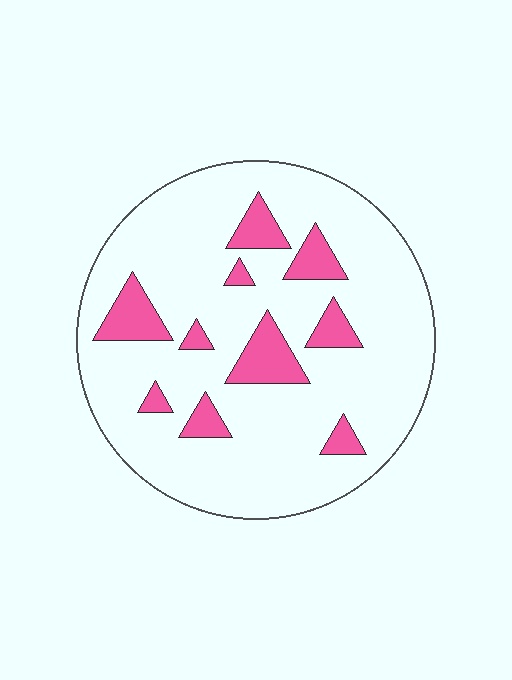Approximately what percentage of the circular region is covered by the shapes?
Approximately 15%.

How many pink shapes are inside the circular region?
10.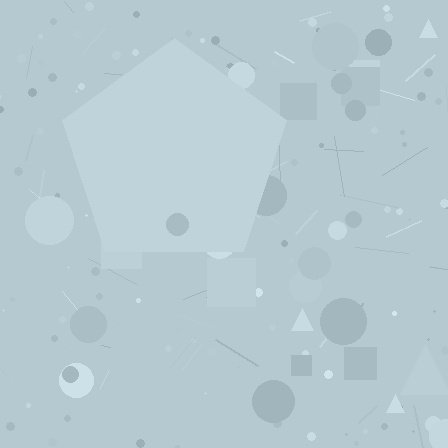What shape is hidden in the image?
A pentagon is hidden in the image.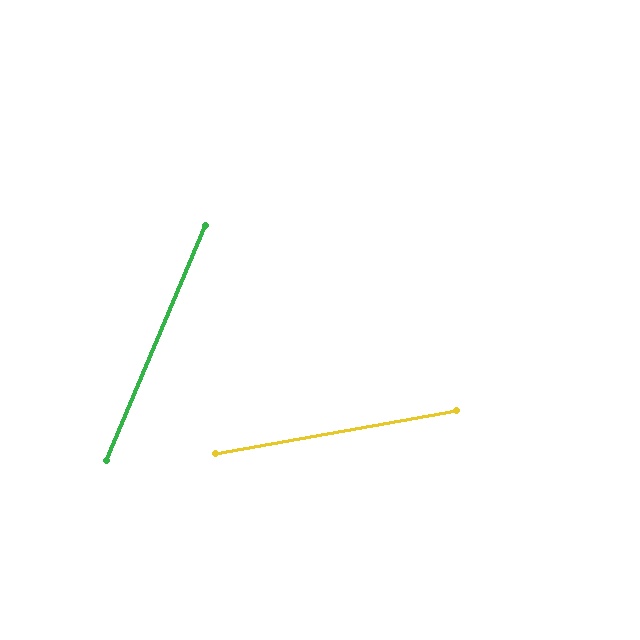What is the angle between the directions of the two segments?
Approximately 57 degrees.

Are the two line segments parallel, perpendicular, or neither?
Neither parallel nor perpendicular — they differ by about 57°.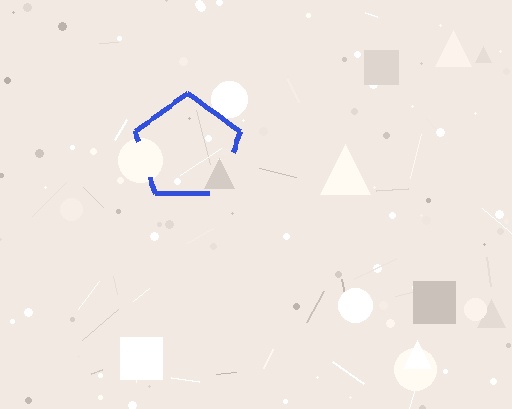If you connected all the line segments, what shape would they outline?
They would outline a pentagon.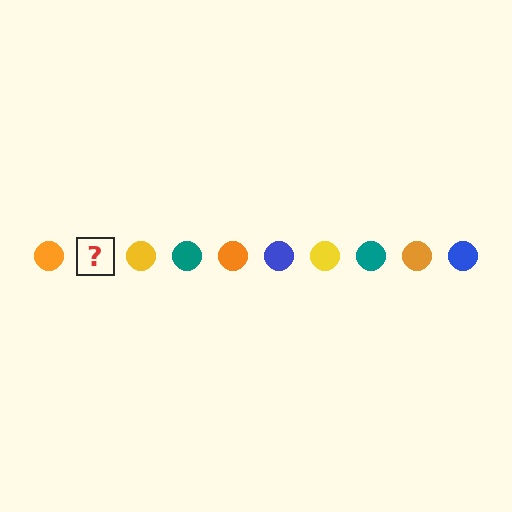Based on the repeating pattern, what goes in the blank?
The blank should be a blue circle.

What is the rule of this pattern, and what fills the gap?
The rule is that the pattern cycles through orange, blue, yellow, teal circles. The gap should be filled with a blue circle.